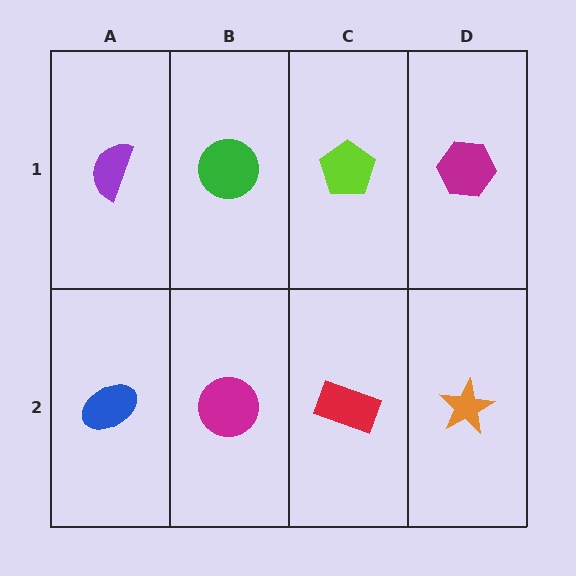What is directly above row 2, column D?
A magenta hexagon.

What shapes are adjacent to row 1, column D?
An orange star (row 2, column D), a lime pentagon (row 1, column C).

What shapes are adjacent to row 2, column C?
A lime pentagon (row 1, column C), a magenta circle (row 2, column B), an orange star (row 2, column D).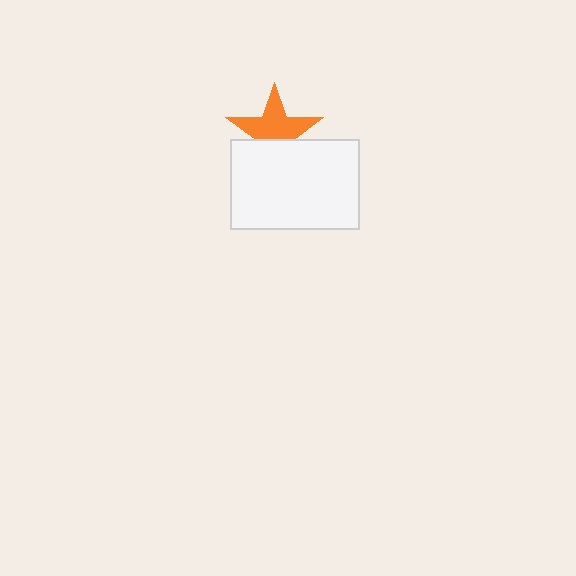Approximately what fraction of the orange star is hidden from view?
Roughly 38% of the orange star is hidden behind the white rectangle.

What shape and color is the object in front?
The object in front is a white rectangle.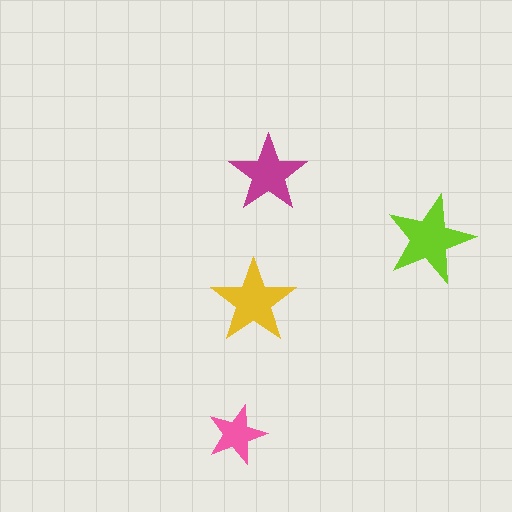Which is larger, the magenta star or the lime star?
The lime one.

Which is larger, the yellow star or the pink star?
The yellow one.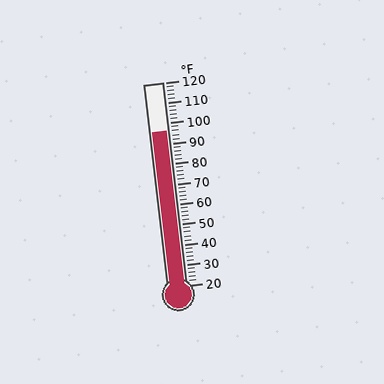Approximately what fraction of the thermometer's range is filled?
The thermometer is filled to approximately 75% of its range.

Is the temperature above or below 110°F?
The temperature is below 110°F.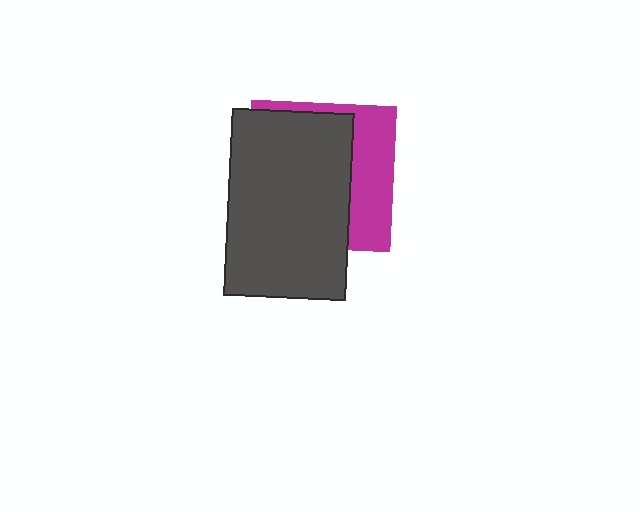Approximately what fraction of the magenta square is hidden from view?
Roughly 67% of the magenta square is hidden behind the dark gray rectangle.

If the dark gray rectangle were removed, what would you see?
You would see the complete magenta square.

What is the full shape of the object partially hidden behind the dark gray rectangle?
The partially hidden object is a magenta square.